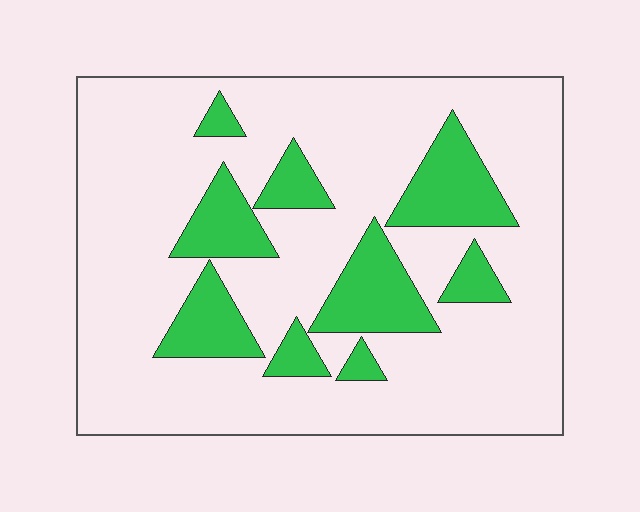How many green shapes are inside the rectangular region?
9.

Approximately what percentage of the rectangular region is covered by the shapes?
Approximately 20%.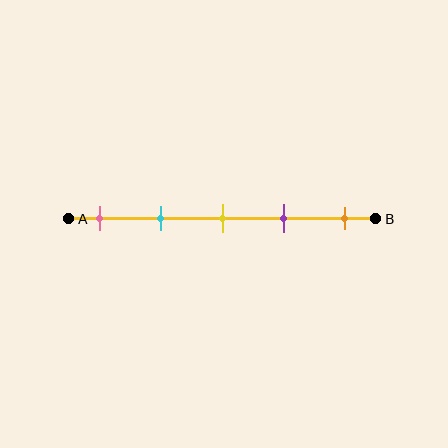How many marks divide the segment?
There are 5 marks dividing the segment.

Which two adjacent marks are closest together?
The yellow and purple marks are the closest adjacent pair.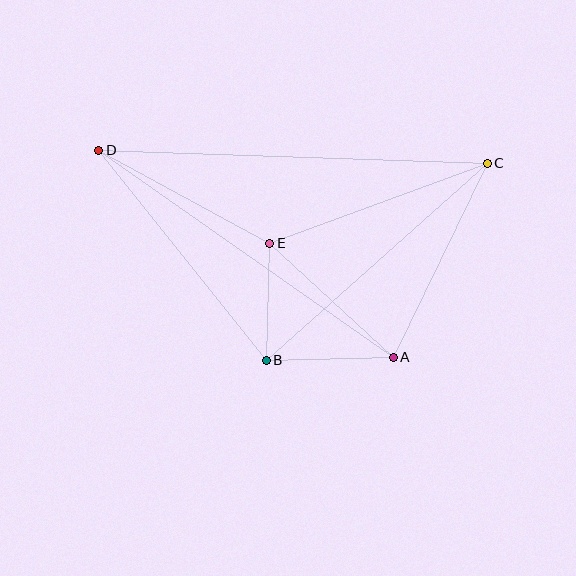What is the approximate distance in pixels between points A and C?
The distance between A and C is approximately 215 pixels.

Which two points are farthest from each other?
Points C and D are farthest from each other.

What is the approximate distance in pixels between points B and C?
The distance between B and C is approximately 296 pixels.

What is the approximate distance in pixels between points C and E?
The distance between C and E is approximately 232 pixels.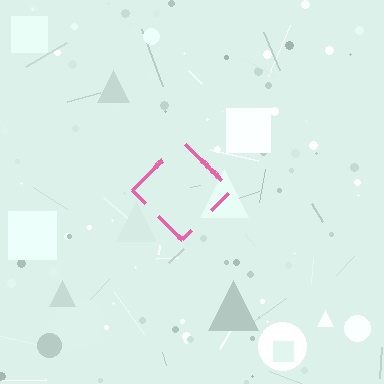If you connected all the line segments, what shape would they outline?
They would outline a diamond.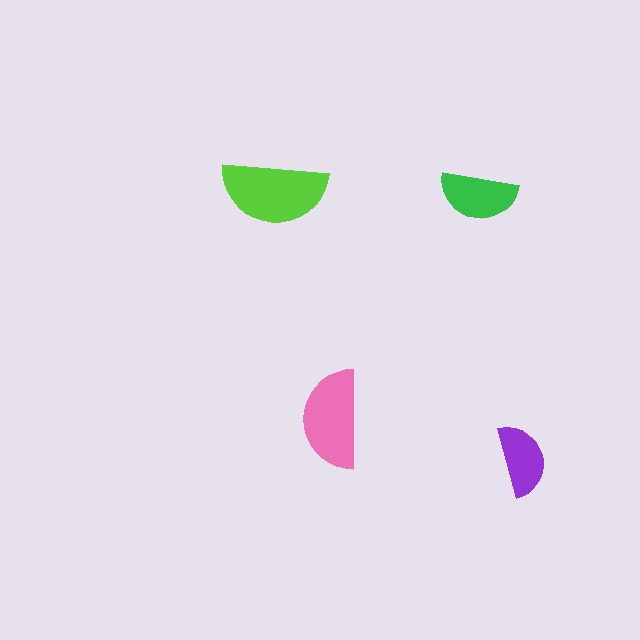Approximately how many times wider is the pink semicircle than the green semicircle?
About 1.5 times wider.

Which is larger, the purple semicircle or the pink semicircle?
The pink one.